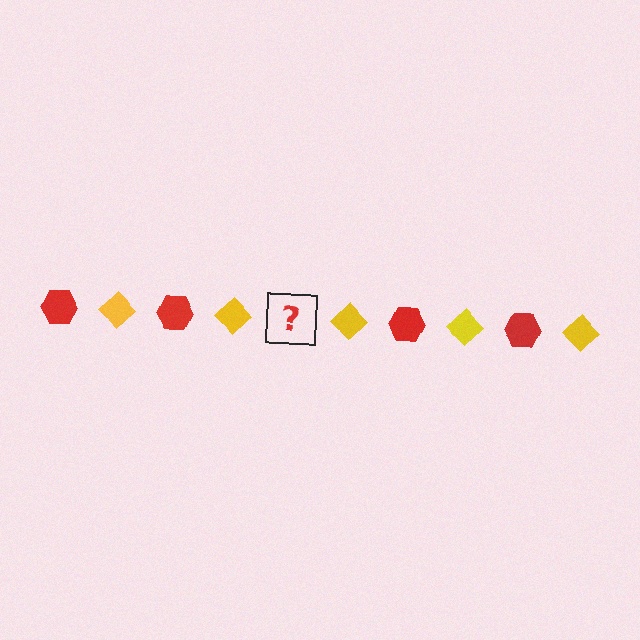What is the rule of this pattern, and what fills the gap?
The rule is that the pattern alternates between red hexagon and yellow diamond. The gap should be filled with a red hexagon.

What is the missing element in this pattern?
The missing element is a red hexagon.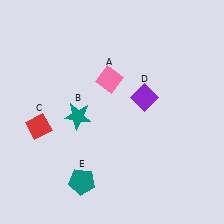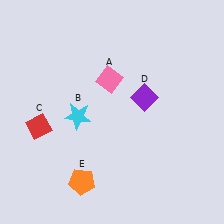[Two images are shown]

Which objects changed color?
B changed from teal to cyan. E changed from teal to orange.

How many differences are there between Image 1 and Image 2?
There are 2 differences between the two images.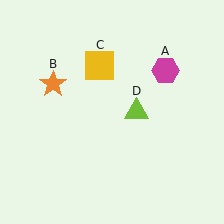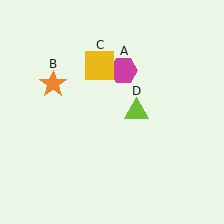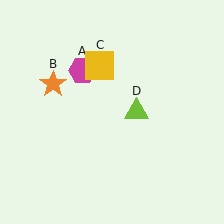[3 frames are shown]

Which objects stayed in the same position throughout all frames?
Orange star (object B) and yellow square (object C) and lime triangle (object D) remained stationary.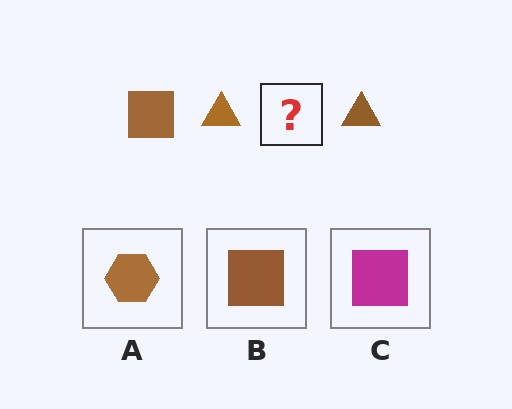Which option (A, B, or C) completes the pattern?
B.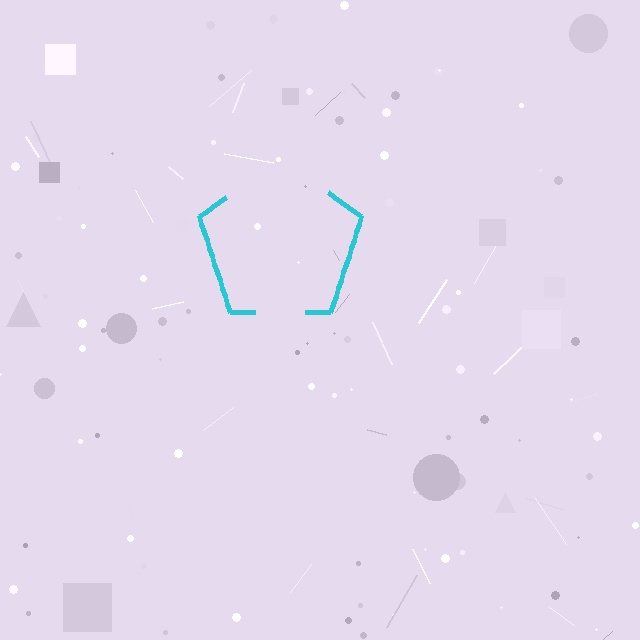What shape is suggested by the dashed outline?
The dashed outline suggests a pentagon.